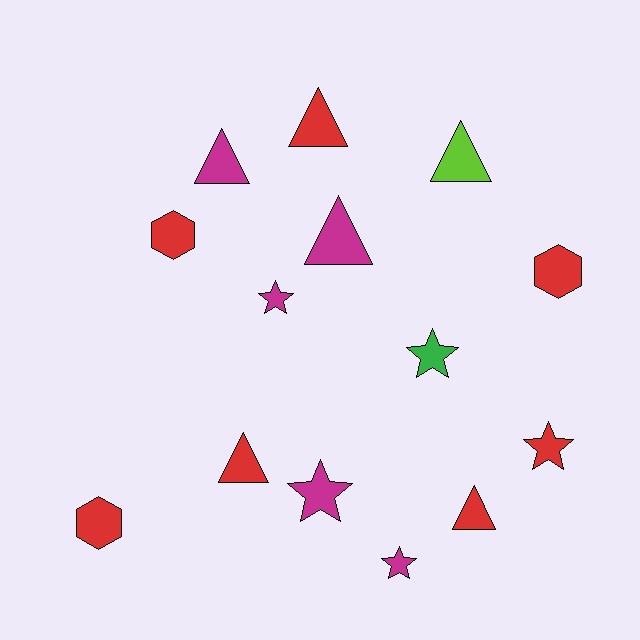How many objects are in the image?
There are 14 objects.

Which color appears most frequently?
Red, with 7 objects.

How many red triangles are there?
There are 3 red triangles.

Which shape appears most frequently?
Triangle, with 6 objects.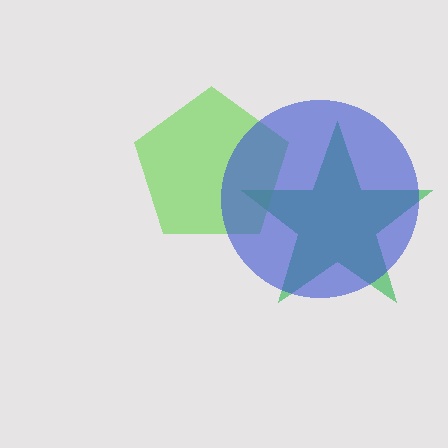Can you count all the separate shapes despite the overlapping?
Yes, there are 3 separate shapes.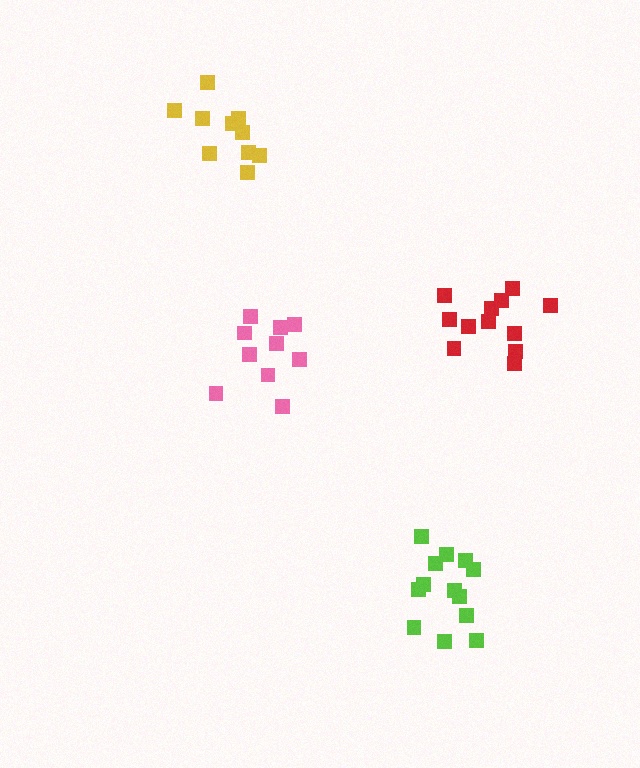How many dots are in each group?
Group 1: 10 dots, Group 2: 12 dots, Group 3: 13 dots, Group 4: 10 dots (45 total).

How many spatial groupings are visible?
There are 4 spatial groupings.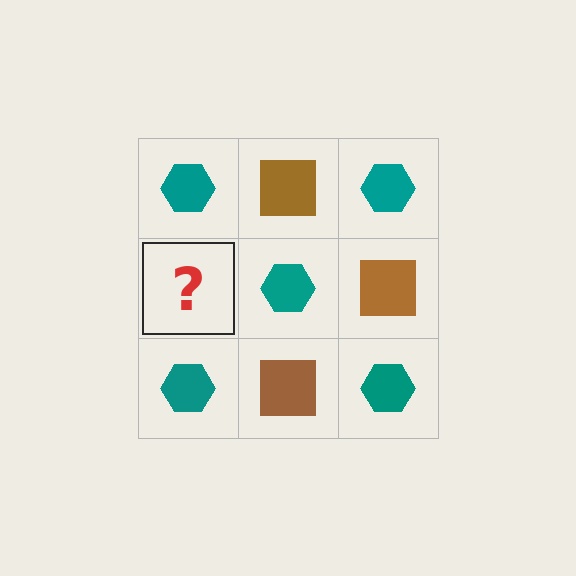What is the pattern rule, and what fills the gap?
The rule is that it alternates teal hexagon and brown square in a checkerboard pattern. The gap should be filled with a brown square.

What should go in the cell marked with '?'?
The missing cell should contain a brown square.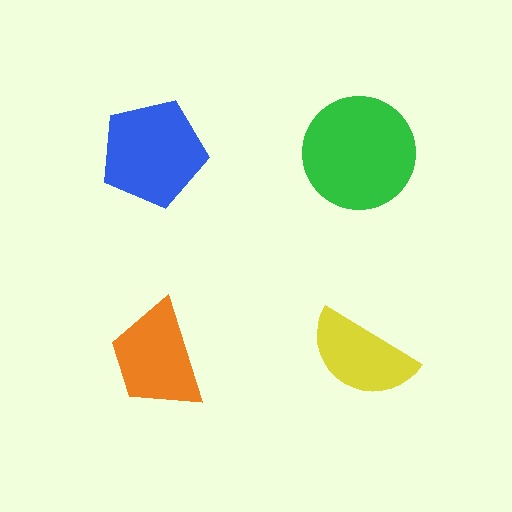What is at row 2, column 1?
An orange trapezoid.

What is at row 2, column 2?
A yellow semicircle.